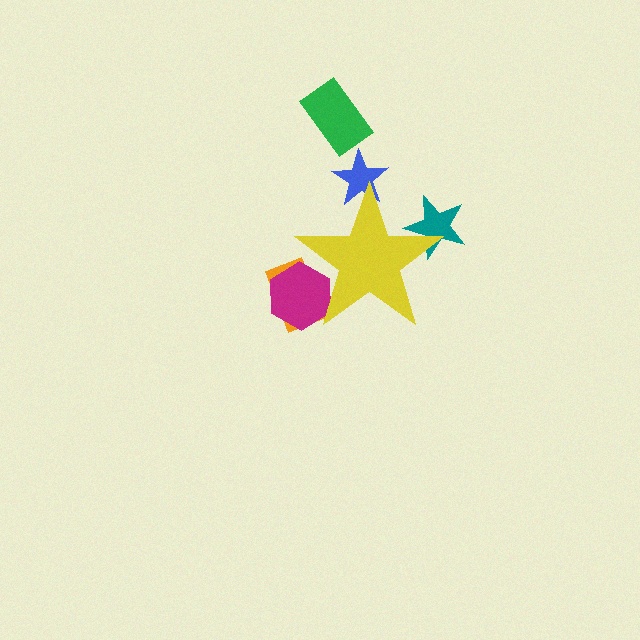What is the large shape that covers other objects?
A yellow star.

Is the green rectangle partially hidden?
No, the green rectangle is fully visible.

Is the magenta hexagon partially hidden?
Yes, the magenta hexagon is partially hidden behind the yellow star.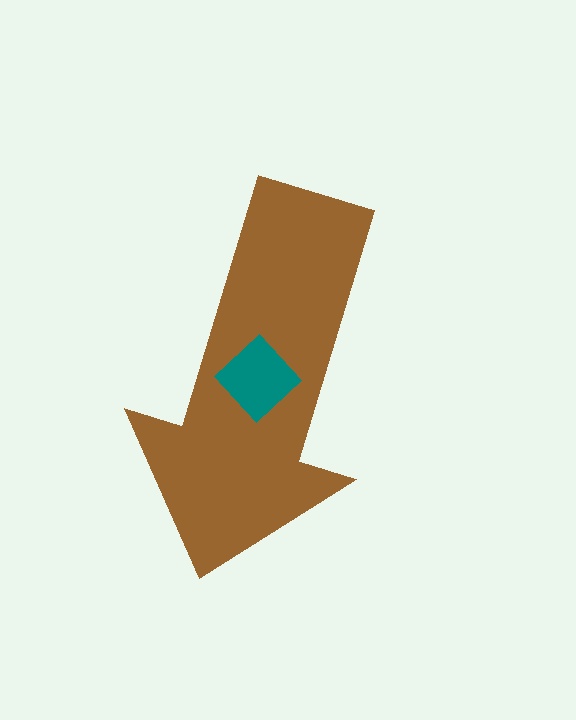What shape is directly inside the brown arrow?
The teal diamond.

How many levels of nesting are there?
2.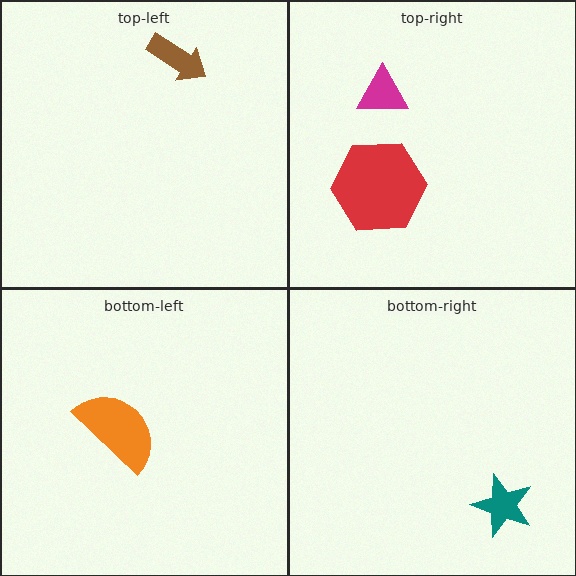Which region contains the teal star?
The bottom-right region.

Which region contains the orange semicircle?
The bottom-left region.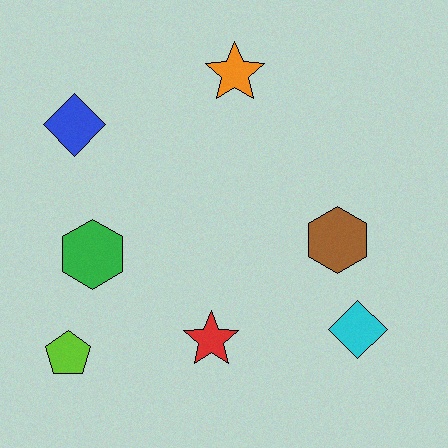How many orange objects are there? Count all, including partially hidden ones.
There is 1 orange object.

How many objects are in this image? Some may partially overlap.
There are 7 objects.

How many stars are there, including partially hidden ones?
There are 2 stars.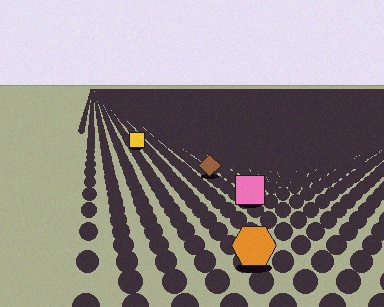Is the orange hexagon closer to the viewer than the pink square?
Yes. The orange hexagon is closer — you can tell from the texture gradient: the ground texture is coarser near it.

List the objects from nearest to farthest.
From nearest to farthest: the orange hexagon, the pink square, the brown diamond, the yellow square.